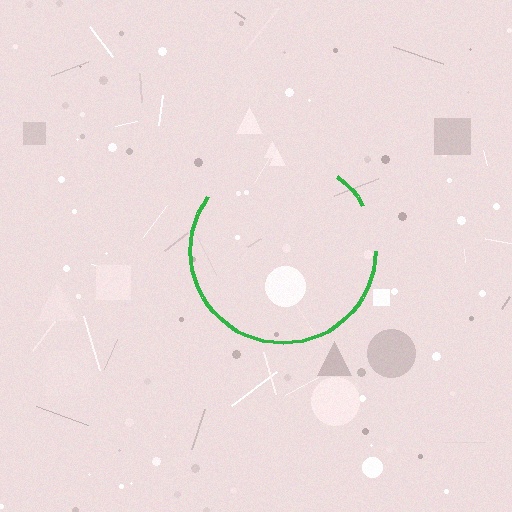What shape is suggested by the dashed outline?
The dashed outline suggests a circle.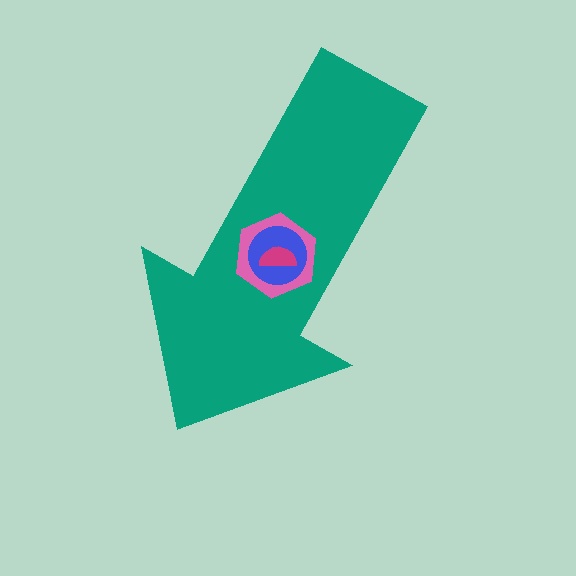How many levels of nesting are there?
4.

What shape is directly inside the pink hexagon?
The blue circle.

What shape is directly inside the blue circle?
The magenta semicircle.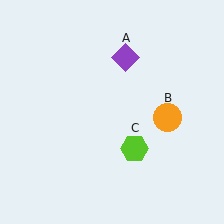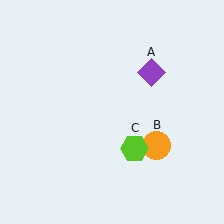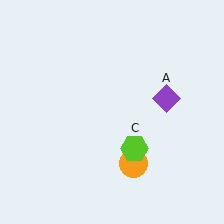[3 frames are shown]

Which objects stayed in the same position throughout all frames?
Lime hexagon (object C) remained stationary.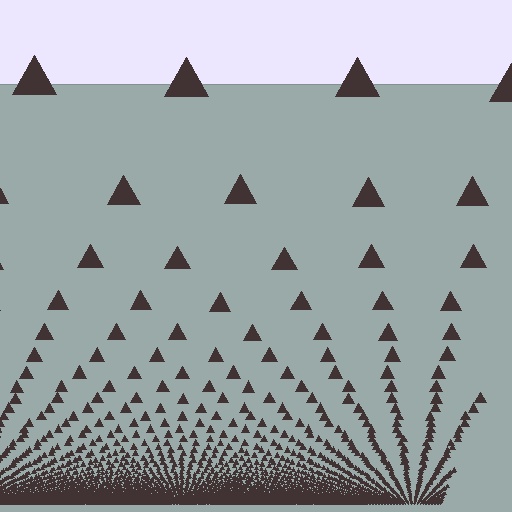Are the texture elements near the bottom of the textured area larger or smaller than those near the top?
Smaller. The gradient is inverted — elements near the bottom are smaller and denser.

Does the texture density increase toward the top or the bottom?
Density increases toward the bottom.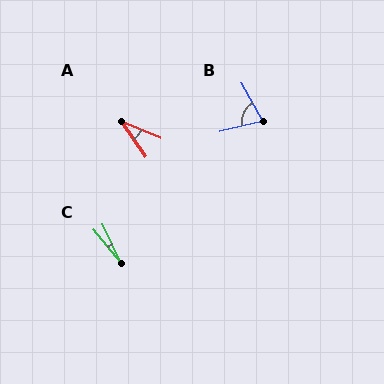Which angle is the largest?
B, at approximately 74 degrees.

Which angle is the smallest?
C, at approximately 15 degrees.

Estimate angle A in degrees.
Approximately 34 degrees.